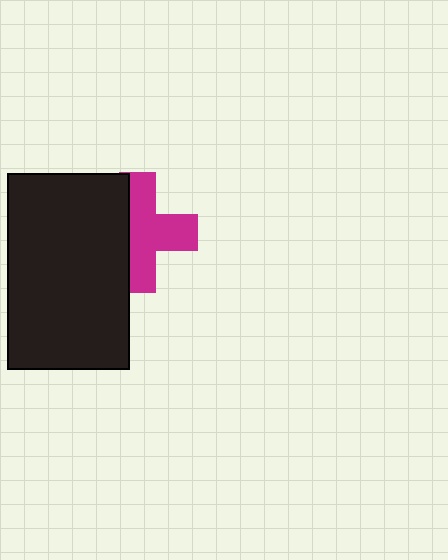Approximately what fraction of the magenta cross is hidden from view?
Roughly 37% of the magenta cross is hidden behind the black rectangle.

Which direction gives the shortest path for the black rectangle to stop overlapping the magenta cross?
Moving left gives the shortest separation.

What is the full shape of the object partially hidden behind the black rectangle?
The partially hidden object is a magenta cross.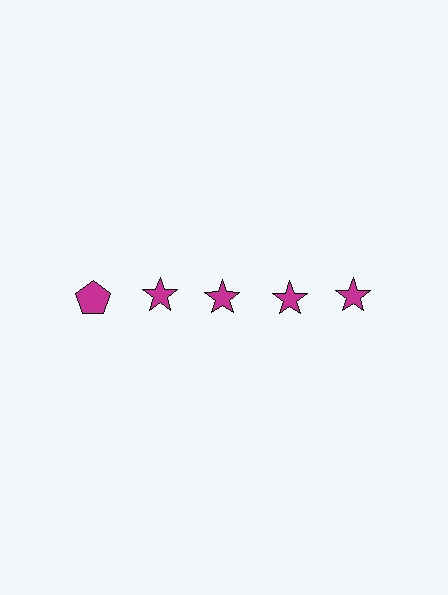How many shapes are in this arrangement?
There are 5 shapes arranged in a grid pattern.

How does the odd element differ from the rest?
It has a different shape: pentagon instead of star.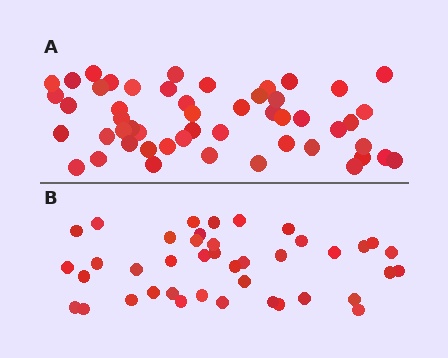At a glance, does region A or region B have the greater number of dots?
Region A (the top region) has more dots.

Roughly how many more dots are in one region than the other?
Region A has roughly 10 or so more dots than region B.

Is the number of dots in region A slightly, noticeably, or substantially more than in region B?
Region A has only slightly more — the two regions are fairly close. The ratio is roughly 1.2 to 1.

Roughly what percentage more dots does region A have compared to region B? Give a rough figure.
About 25% more.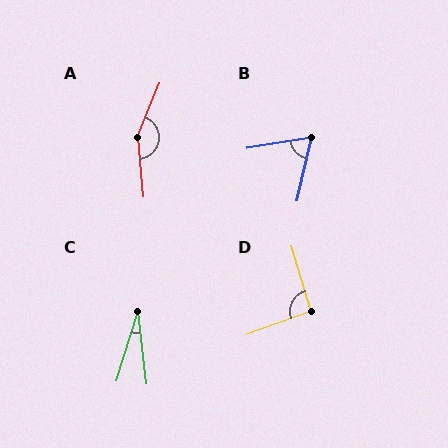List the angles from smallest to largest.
C (24°), B (68°), D (94°), A (152°).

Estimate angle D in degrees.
Approximately 94 degrees.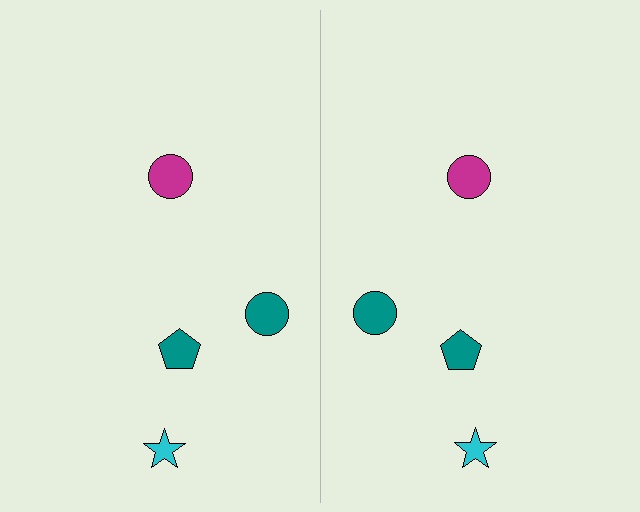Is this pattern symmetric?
Yes, this pattern has bilateral (reflection) symmetry.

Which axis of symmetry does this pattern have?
The pattern has a vertical axis of symmetry running through the center of the image.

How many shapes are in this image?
There are 8 shapes in this image.